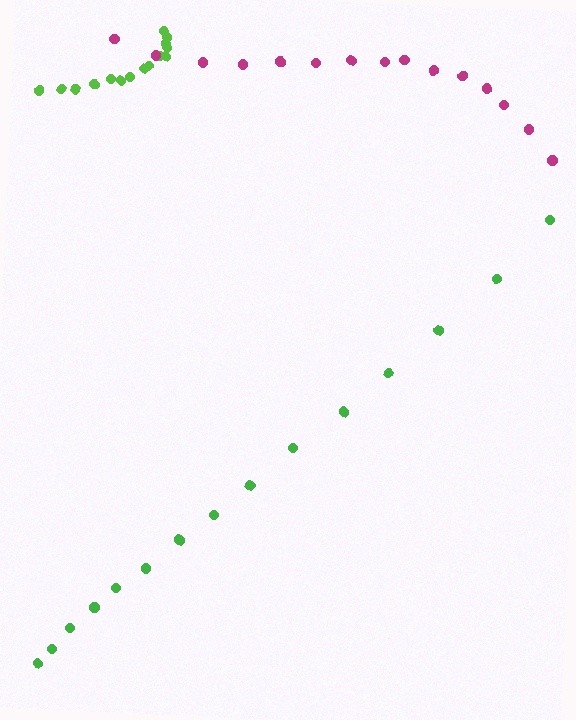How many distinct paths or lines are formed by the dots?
There are 3 distinct paths.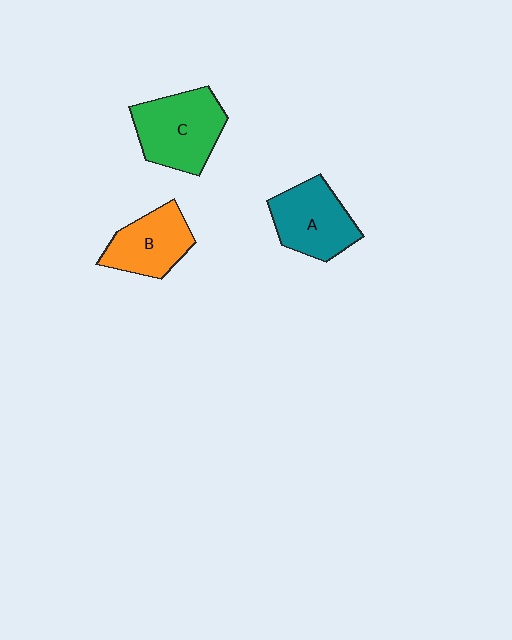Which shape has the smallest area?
Shape B (orange).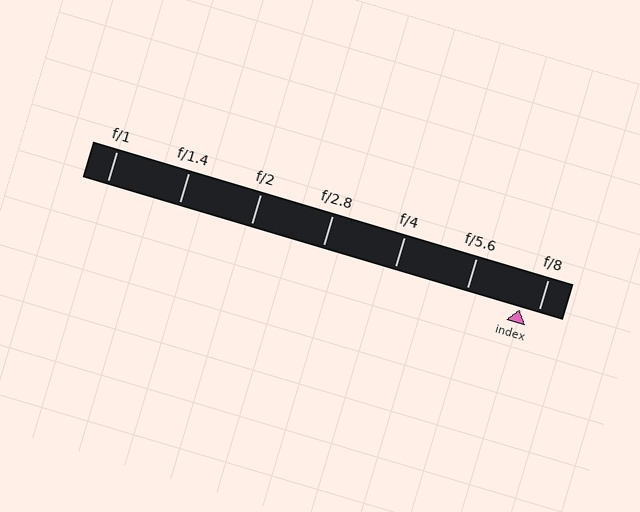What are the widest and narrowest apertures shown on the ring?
The widest aperture shown is f/1 and the narrowest is f/8.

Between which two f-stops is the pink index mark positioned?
The index mark is between f/5.6 and f/8.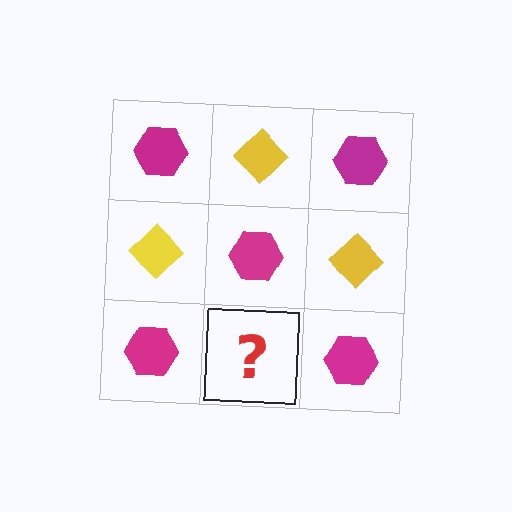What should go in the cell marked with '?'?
The missing cell should contain a yellow diamond.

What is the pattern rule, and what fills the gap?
The rule is that it alternates magenta hexagon and yellow diamond in a checkerboard pattern. The gap should be filled with a yellow diamond.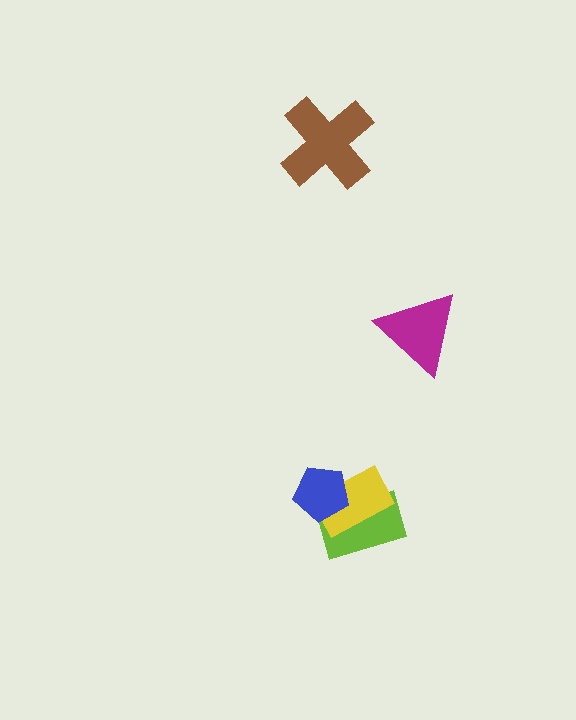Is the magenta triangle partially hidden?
No, no other shape covers it.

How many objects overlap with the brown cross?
0 objects overlap with the brown cross.